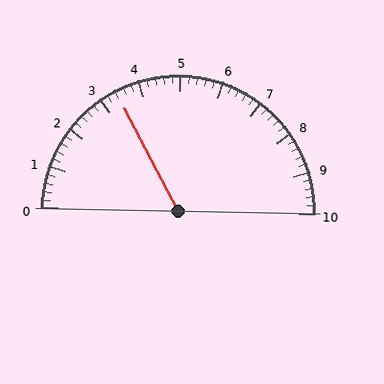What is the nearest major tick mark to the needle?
The nearest major tick mark is 3.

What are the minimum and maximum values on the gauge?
The gauge ranges from 0 to 10.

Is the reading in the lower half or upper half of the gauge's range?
The reading is in the lower half of the range (0 to 10).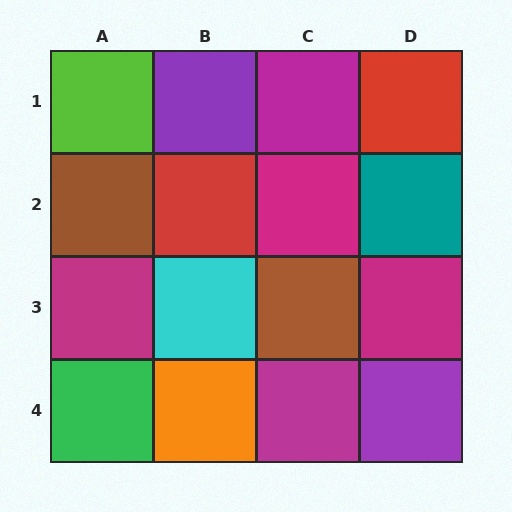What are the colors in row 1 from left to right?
Lime, purple, magenta, red.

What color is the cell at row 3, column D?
Magenta.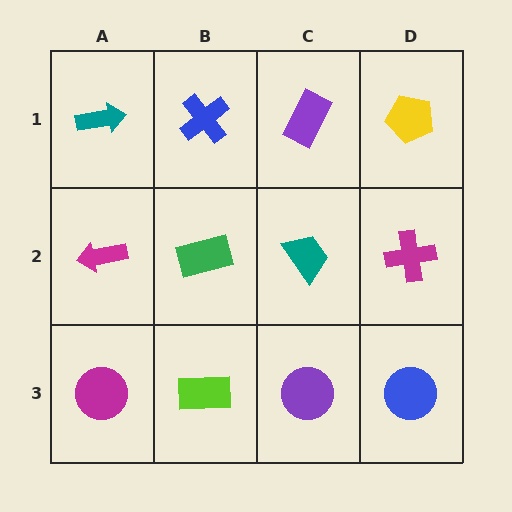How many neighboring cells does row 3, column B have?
3.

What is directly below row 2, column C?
A purple circle.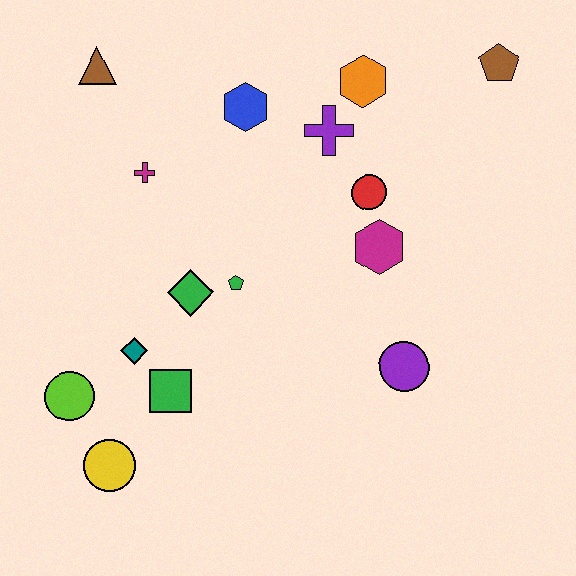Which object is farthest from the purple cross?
The yellow circle is farthest from the purple cross.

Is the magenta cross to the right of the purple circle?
No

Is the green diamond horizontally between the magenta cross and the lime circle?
No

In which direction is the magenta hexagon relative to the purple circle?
The magenta hexagon is above the purple circle.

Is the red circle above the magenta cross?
No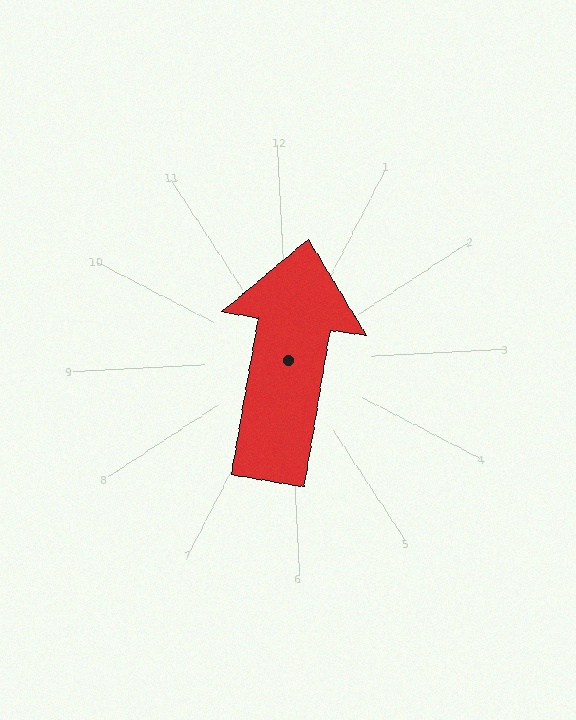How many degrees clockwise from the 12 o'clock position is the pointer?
Approximately 12 degrees.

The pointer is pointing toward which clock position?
Roughly 12 o'clock.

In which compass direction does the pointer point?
North.